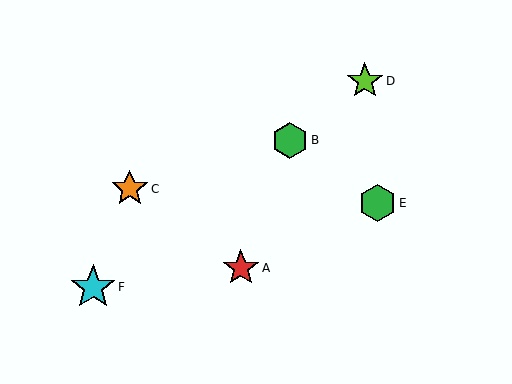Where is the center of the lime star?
The center of the lime star is at (365, 81).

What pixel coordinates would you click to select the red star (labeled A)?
Click at (241, 268) to select the red star A.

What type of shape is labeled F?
Shape F is a cyan star.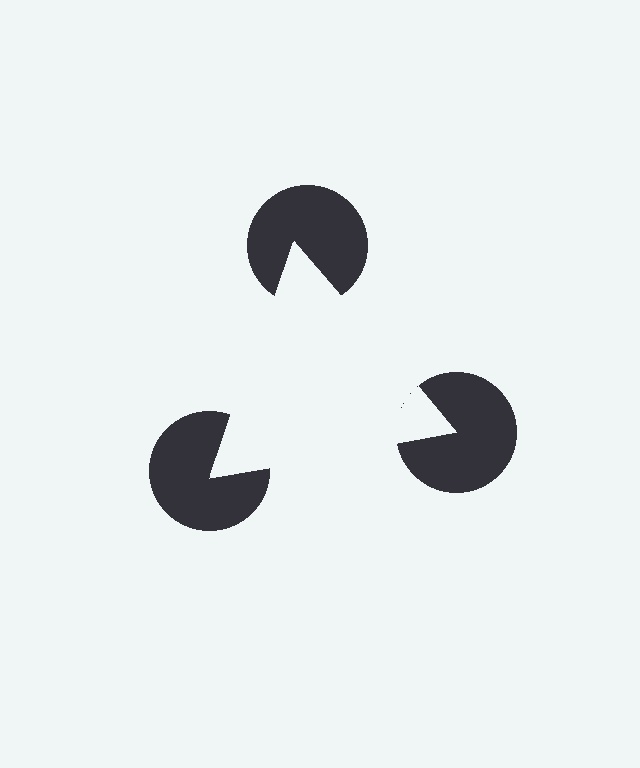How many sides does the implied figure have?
3 sides.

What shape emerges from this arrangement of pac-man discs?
An illusory triangle — its edges are inferred from the aligned wedge cuts in the pac-man discs, not physically drawn.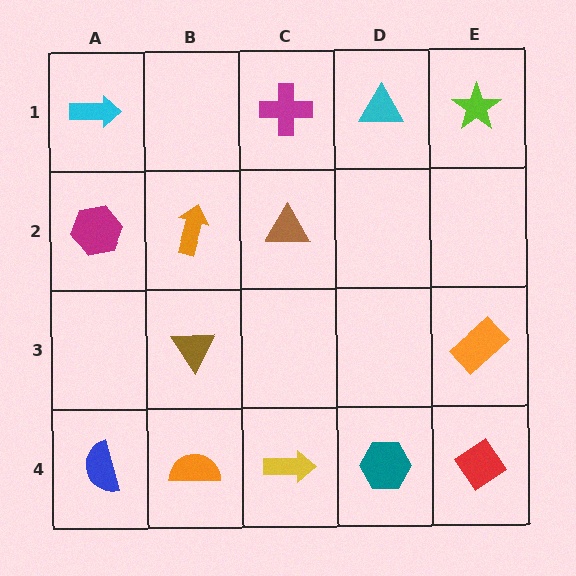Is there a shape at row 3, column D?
No, that cell is empty.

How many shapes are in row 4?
5 shapes.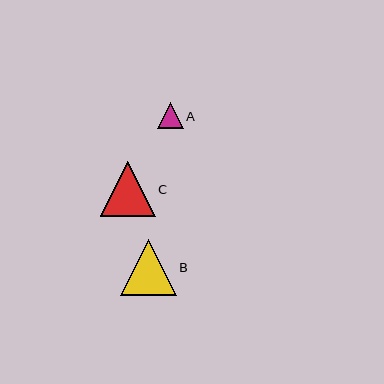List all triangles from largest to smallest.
From largest to smallest: B, C, A.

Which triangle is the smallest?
Triangle A is the smallest with a size of approximately 26 pixels.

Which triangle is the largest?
Triangle B is the largest with a size of approximately 56 pixels.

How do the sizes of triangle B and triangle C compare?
Triangle B and triangle C are approximately the same size.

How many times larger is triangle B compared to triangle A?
Triangle B is approximately 2.2 times the size of triangle A.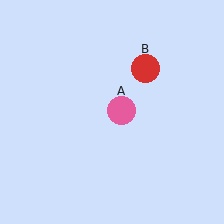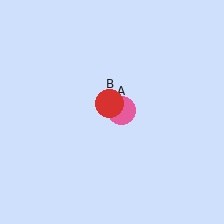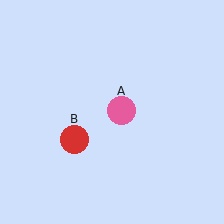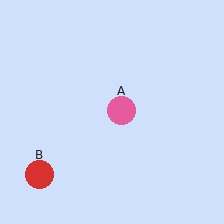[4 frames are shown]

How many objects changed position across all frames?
1 object changed position: red circle (object B).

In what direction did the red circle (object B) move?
The red circle (object B) moved down and to the left.